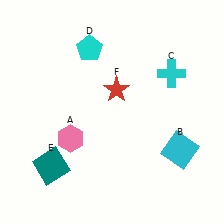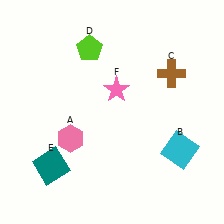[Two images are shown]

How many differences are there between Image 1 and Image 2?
There are 3 differences between the two images.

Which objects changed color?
C changed from cyan to brown. D changed from cyan to lime. F changed from red to pink.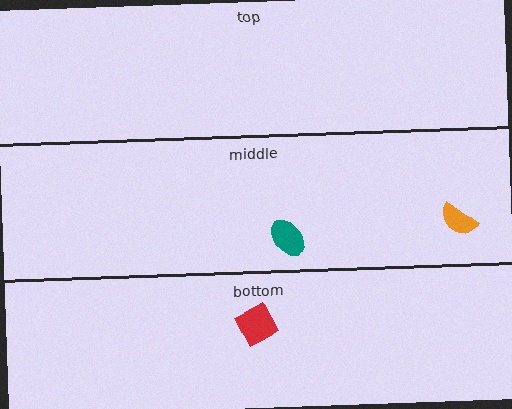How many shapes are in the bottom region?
1.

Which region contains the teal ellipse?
The middle region.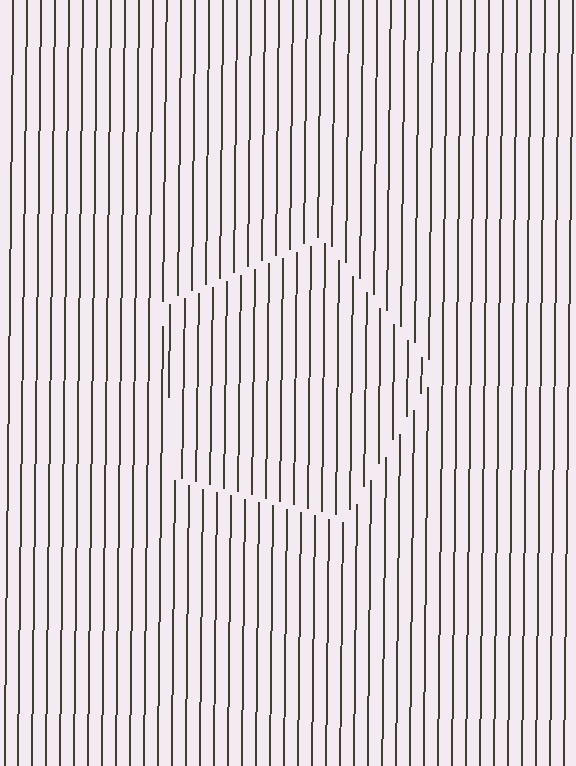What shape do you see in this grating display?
An illusory pentagon. The interior of the shape contains the same grating, shifted by half a period — the contour is defined by the phase discontinuity where line-ends from the inner and outer gratings abut.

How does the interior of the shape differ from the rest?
The interior of the shape contains the same grating, shifted by half a period — the contour is defined by the phase discontinuity where line-ends from the inner and outer gratings abut.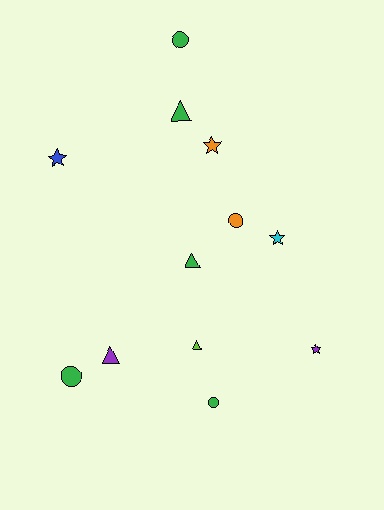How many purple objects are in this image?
There are 2 purple objects.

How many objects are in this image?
There are 12 objects.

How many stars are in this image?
There are 4 stars.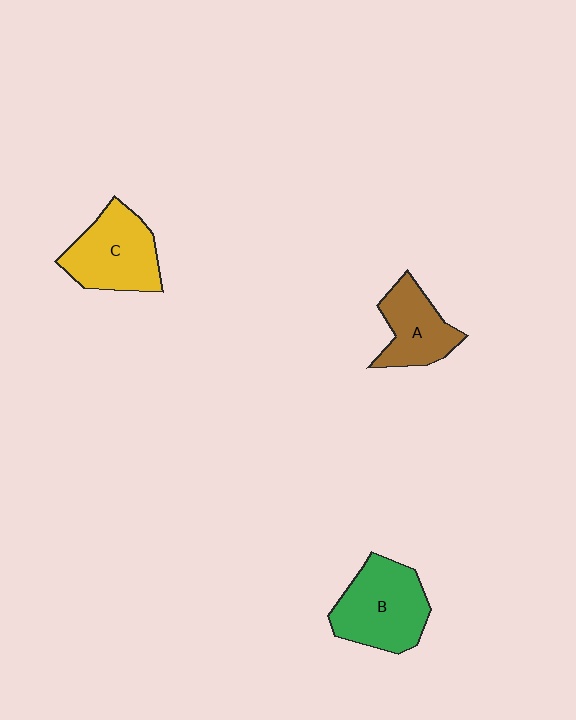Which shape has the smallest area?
Shape A (brown).